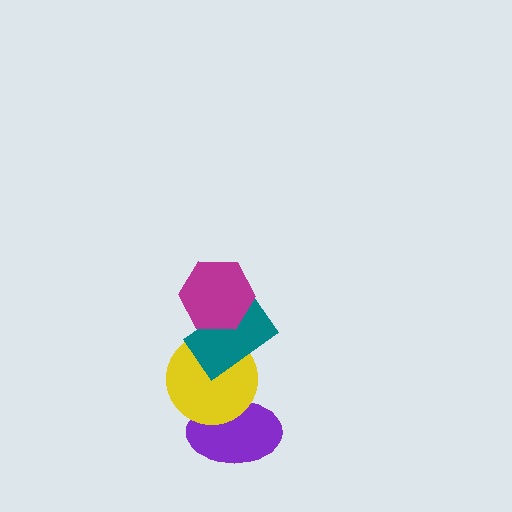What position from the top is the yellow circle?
The yellow circle is 3rd from the top.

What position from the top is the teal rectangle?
The teal rectangle is 2nd from the top.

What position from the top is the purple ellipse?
The purple ellipse is 4th from the top.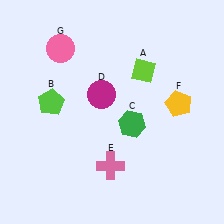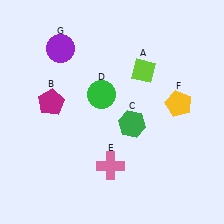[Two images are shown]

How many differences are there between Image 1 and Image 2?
There are 3 differences between the two images.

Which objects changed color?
B changed from lime to magenta. D changed from magenta to green. G changed from pink to purple.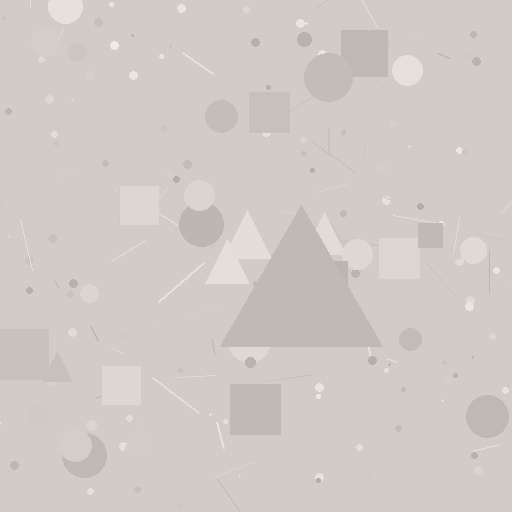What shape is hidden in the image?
A triangle is hidden in the image.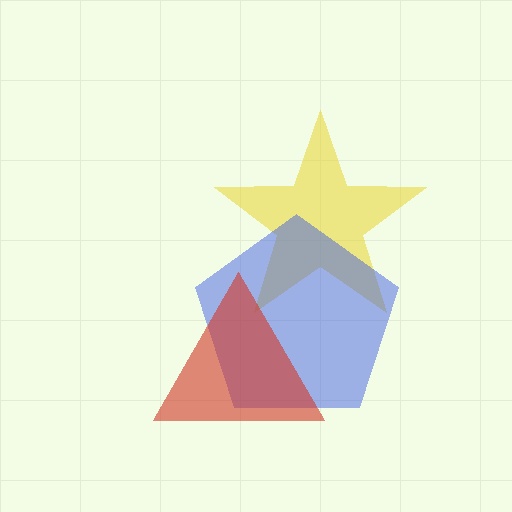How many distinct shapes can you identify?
There are 3 distinct shapes: a yellow star, a blue pentagon, a red triangle.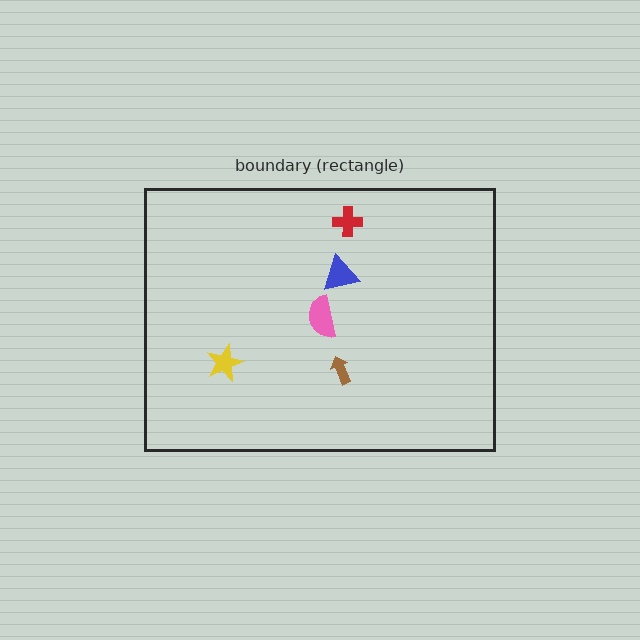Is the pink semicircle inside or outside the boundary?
Inside.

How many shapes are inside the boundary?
5 inside, 0 outside.